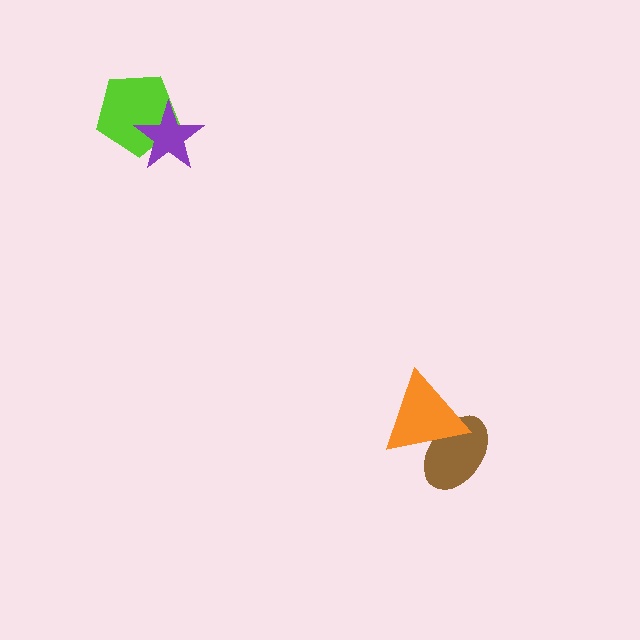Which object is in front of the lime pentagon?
The purple star is in front of the lime pentagon.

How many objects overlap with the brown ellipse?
1 object overlaps with the brown ellipse.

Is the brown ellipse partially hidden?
Yes, it is partially covered by another shape.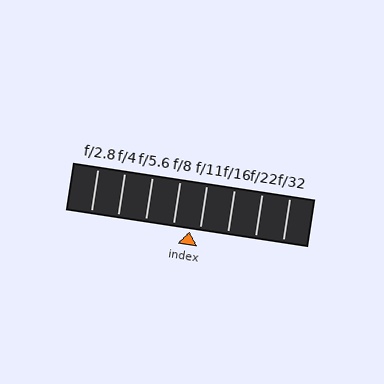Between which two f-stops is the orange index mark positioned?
The index mark is between f/8 and f/11.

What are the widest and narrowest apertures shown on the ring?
The widest aperture shown is f/2.8 and the narrowest is f/32.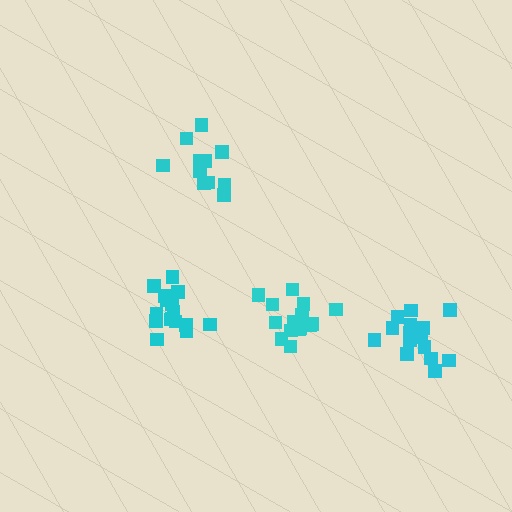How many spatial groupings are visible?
There are 4 spatial groupings.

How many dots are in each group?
Group 1: 17 dots, Group 2: 15 dots, Group 3: 16 dots, Group 4: 11 dots (59 total).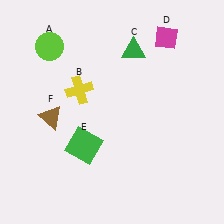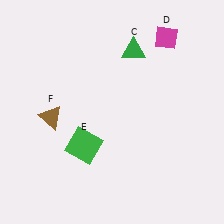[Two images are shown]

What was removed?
The yellow cross (B), the lime circle (A) were removed in Image 2.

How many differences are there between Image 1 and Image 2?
There are 2 differences between the two images.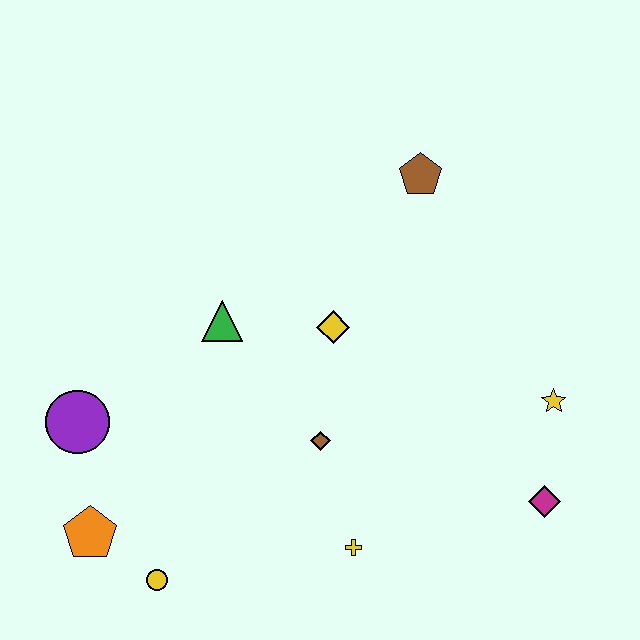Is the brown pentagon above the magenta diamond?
Yes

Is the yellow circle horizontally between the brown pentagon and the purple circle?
Yes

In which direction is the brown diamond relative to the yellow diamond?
The brown diamond is below the yellow diamond.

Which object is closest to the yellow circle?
The orange pentagon is closest to the yellow circle.